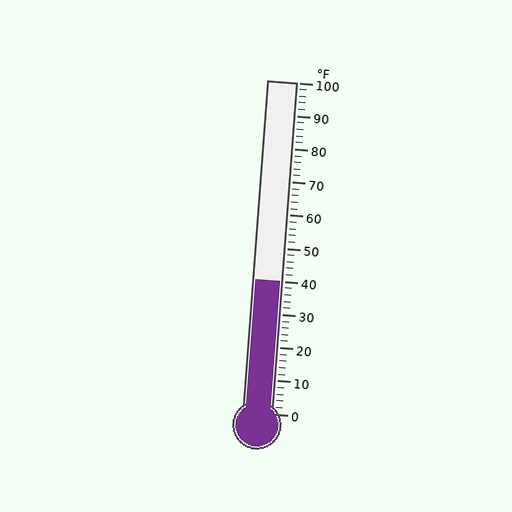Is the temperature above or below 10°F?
The temperature is above 10°F.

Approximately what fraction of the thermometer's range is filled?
The thermometer is filled to approximately 40% of its range.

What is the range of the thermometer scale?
The thermometer scale ranges from 0°F to 100°F.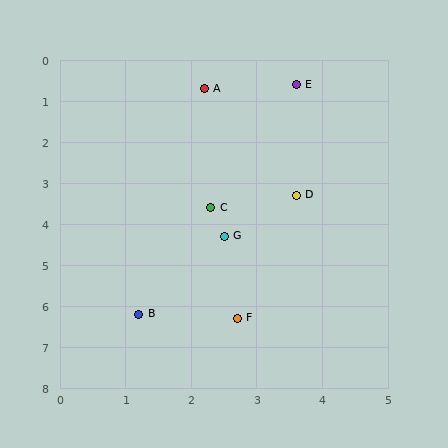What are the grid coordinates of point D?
Point D is at approximately (3.6, 3.3).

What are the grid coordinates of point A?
Point A is at approximately (2.2, 0.7).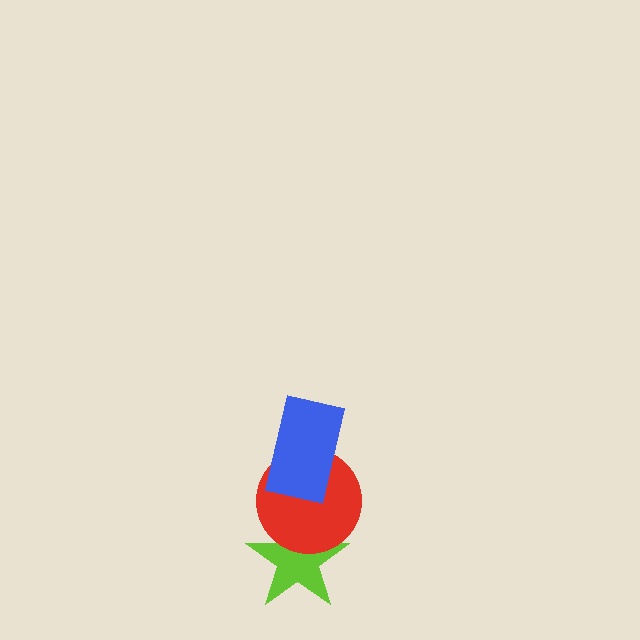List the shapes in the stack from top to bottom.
From top to bottom: the blue rectangle, the red circle, the lime star.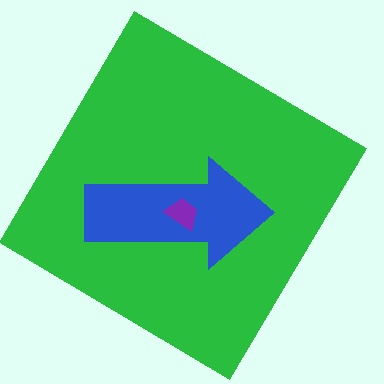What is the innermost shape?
The purple trapezoid.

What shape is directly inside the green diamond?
The blue arrow.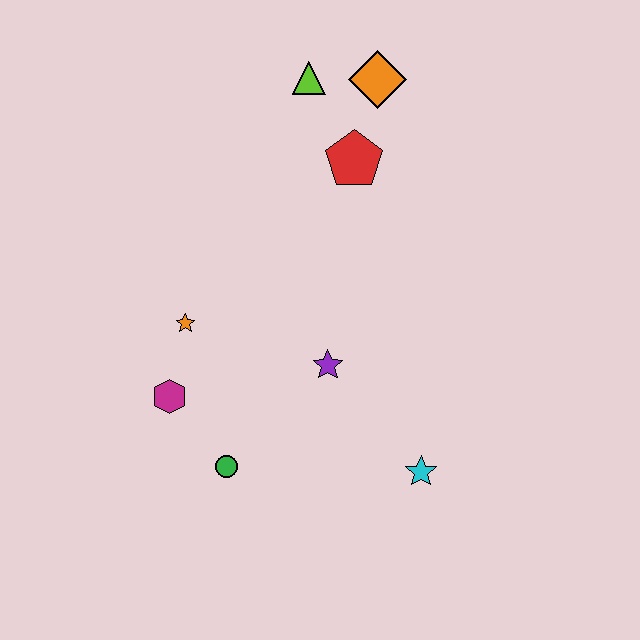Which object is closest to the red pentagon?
The orange diamond is closest to the red pentagon.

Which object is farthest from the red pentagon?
The green circle is farthest from the red pentagon.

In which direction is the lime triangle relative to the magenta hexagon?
The lime triangle is above the magenta hexagon.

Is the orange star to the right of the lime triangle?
No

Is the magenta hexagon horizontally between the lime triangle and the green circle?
No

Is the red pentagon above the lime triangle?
No